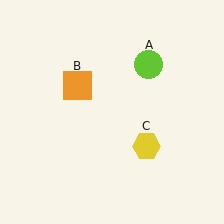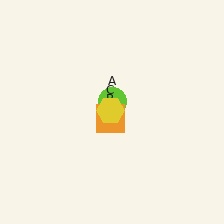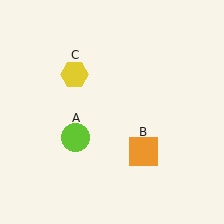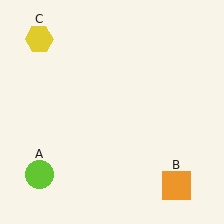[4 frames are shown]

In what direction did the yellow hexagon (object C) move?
The yellow hexagon (object C) moved up and to the left.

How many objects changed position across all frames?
3 objects changed position: lime circle (object A), orange square (object B), yellow hexagon (object C).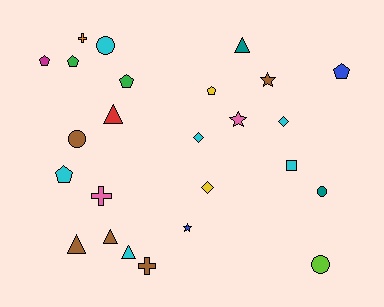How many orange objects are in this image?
There is 1 orange object.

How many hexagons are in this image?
There are no hexagons.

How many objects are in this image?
There are 25 objects.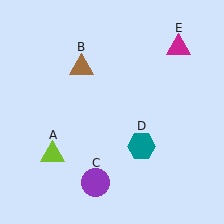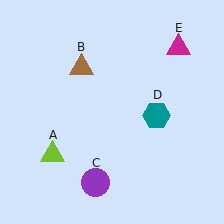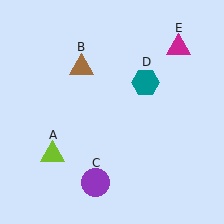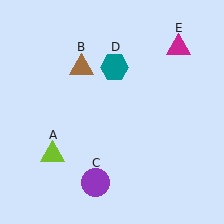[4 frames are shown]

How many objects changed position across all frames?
1 object changed position: teal hexagon (object D).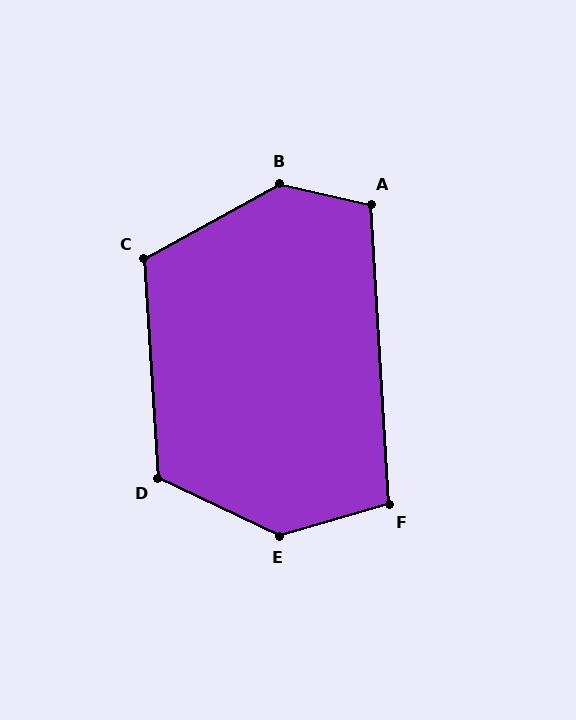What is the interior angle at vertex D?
Approximately 119 degrees (obtuse).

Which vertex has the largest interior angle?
E, at approximately 139 degrees.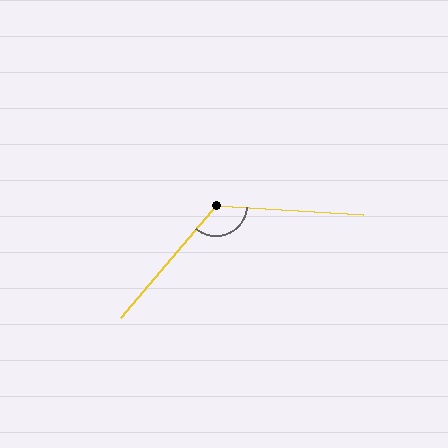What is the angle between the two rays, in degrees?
Approximately 127 degrees.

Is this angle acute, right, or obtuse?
It is obtuse.